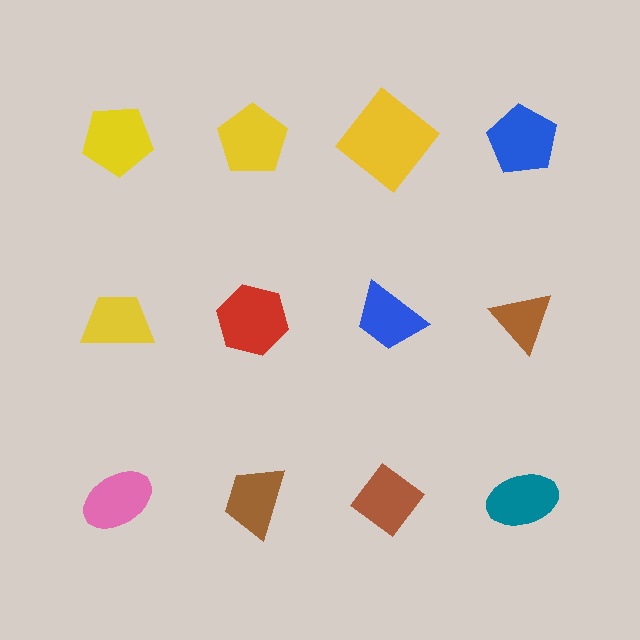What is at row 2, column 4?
A brown triangle.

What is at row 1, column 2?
A yellow pentagon.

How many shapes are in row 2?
4 shapes.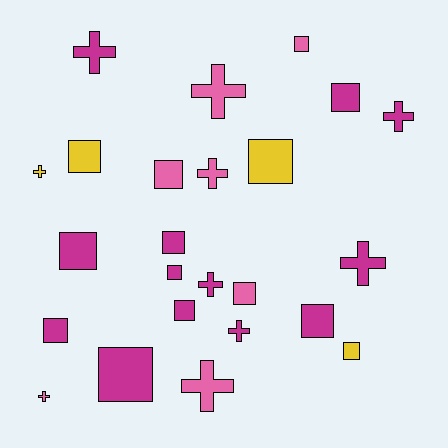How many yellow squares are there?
There are 3 yellow squares.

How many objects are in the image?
There are 24 objects.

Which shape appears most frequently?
Square, with 14 objects.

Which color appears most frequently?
Magenta, with 13 objects.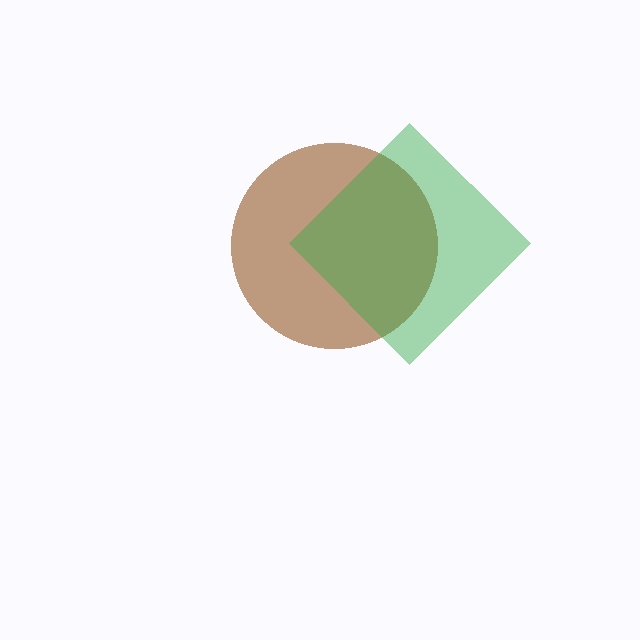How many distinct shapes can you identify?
There are 2 distinct shapes: a brown circle, a green diamond.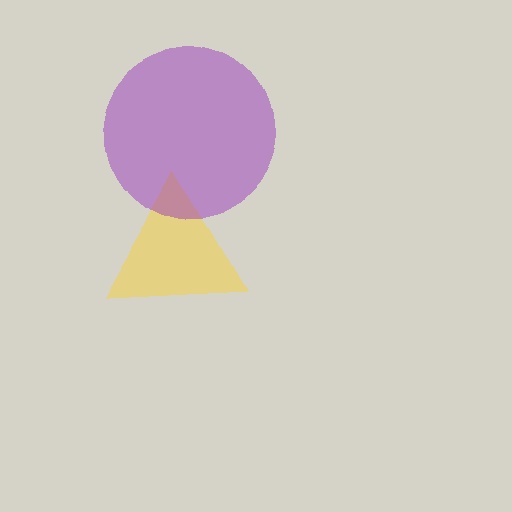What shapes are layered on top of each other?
The layered shapes are: a yellow triangle, a purple circle.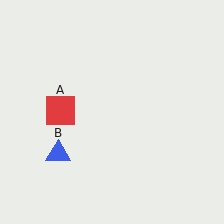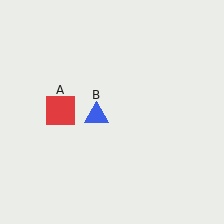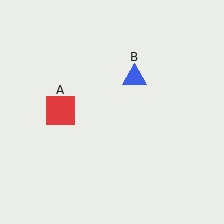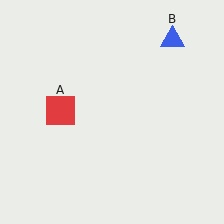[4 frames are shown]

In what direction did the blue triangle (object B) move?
The blue triangle (object B) moved up and to the right.